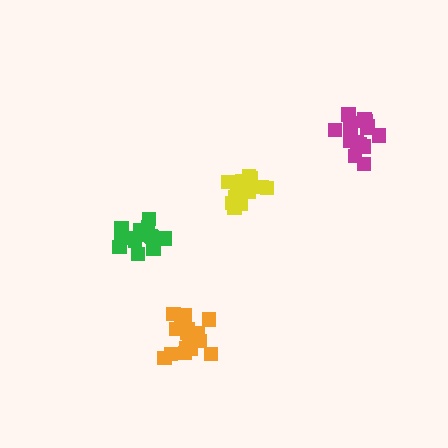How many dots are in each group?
Group 1: 14 dots, Group 2: 20 dots, Group 3: 14 dots, Group 4: 17 dots (65 total).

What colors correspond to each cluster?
The clusters are colored: yellow, orange, green, magenta.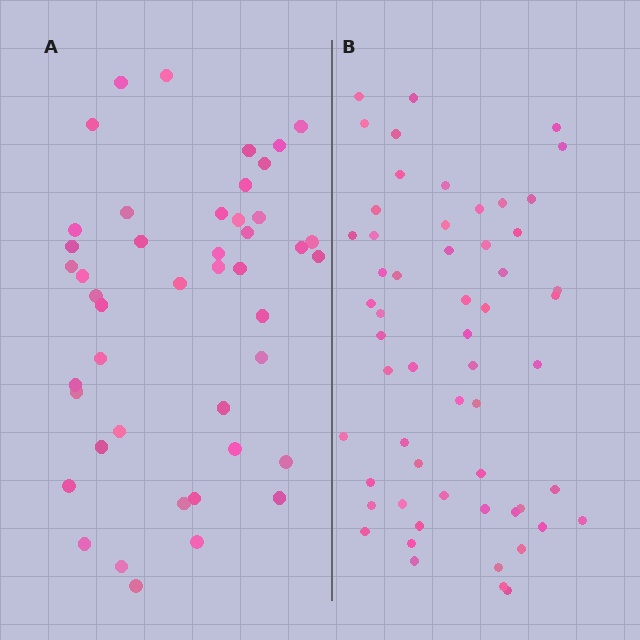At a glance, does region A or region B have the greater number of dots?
Region B (the right region) has more dots.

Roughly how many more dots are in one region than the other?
Region B has roughly 12 or so more dots than region A.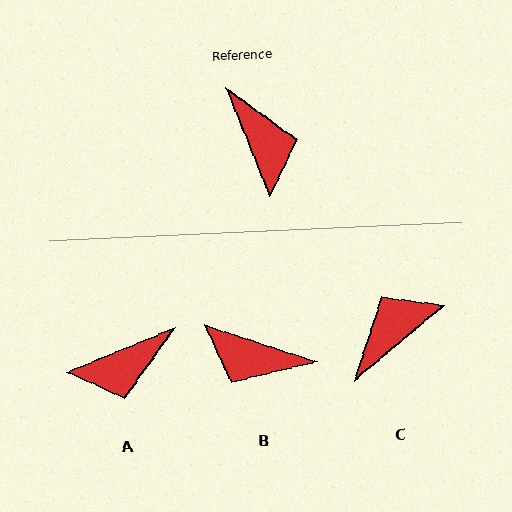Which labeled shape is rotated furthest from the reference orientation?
B, about 130 degrees away.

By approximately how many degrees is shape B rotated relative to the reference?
Approximately 130 degrees clockwise.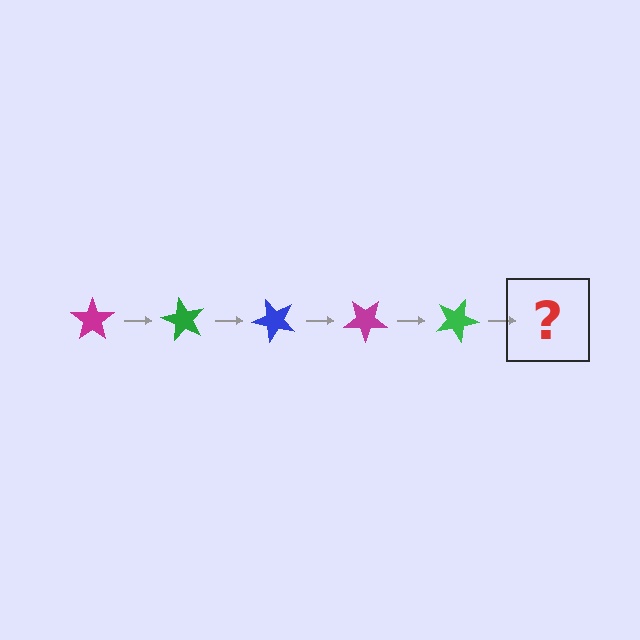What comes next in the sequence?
The next element should be a blue star, rotated 300 degrees from the start.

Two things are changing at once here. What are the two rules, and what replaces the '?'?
The two rules are that it rotates 60 degrees each step and the color cycles through magenta, green, and blue. The '?' should be a blue star, rotated 300 degrees from the start.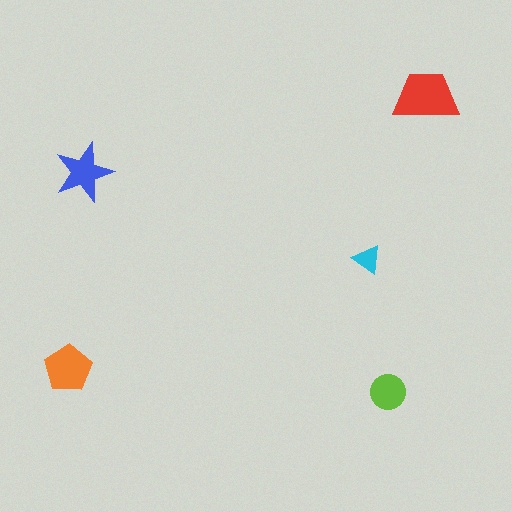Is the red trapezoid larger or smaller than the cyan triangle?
Larger.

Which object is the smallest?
The cyan triangle.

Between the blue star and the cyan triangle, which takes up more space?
The blue star.